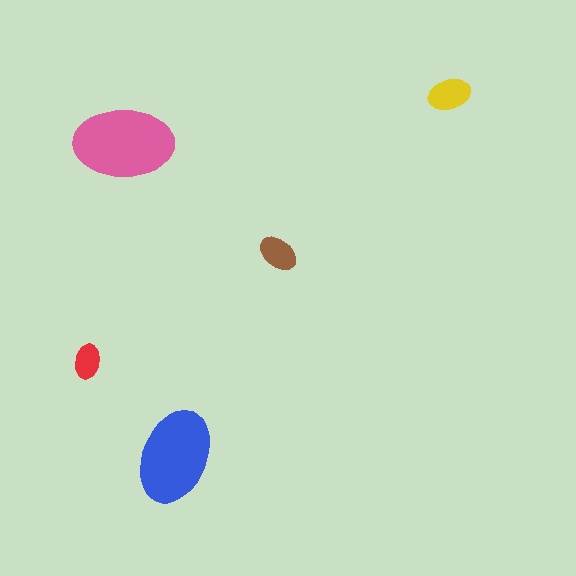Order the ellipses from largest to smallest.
the pink one, the blue one, the yellow one, the brown one, the red one.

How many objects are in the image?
There are 5 objects in the image.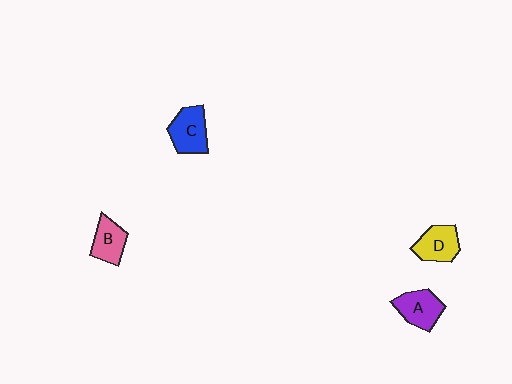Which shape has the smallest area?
Shape B (pink).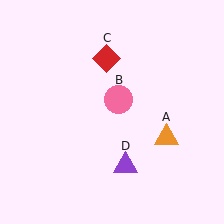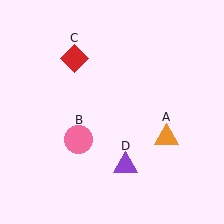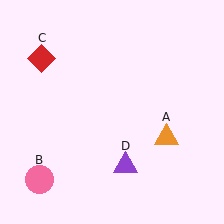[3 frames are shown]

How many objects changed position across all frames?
2 objects changed position: pink circle (object B), red diamond (object C).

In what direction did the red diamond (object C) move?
The red diamond (object C) moved left.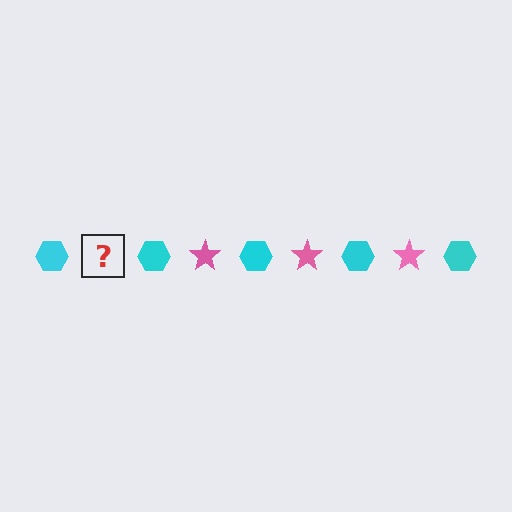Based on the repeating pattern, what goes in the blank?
The blank should be a pink star.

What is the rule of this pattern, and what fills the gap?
The rule is that the pattern alternates between cyan hexagon and pink star. The gap should be filled with a pink star.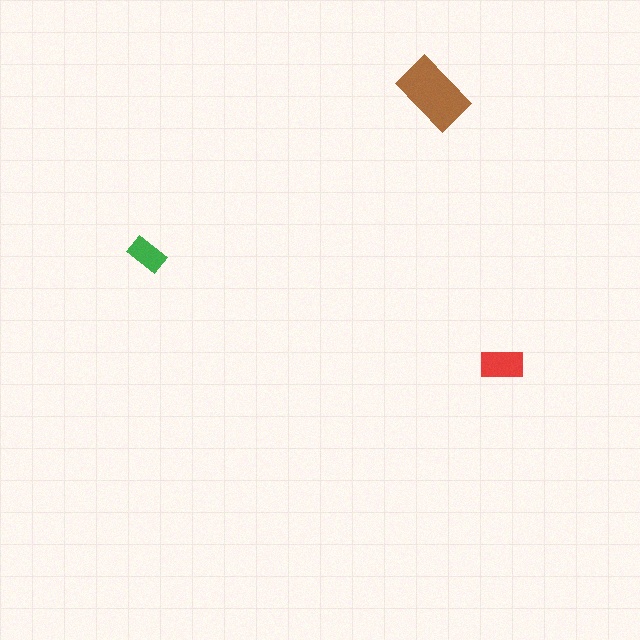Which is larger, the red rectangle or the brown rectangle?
The brown one.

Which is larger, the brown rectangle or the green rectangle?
The brown one.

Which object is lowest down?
The red rectangle is bottommost.